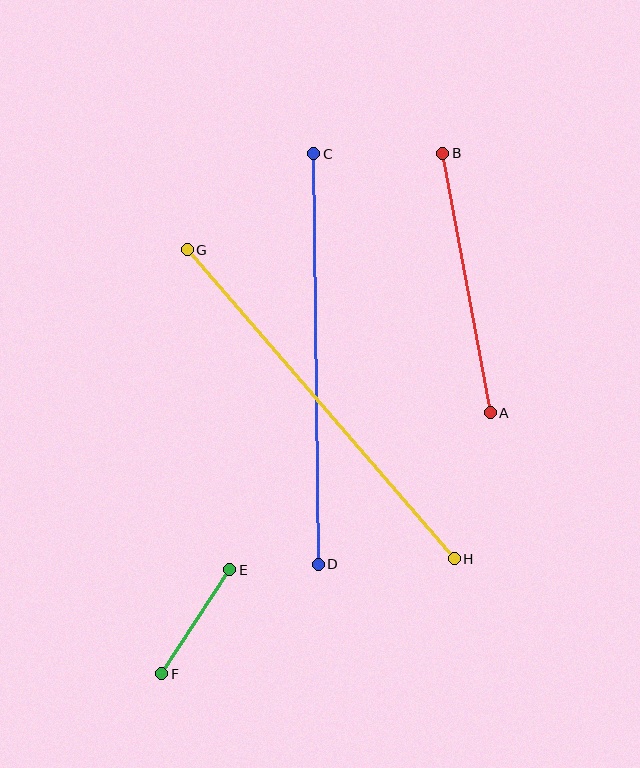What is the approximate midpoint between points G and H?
The midpoint is at approximately (321, 404) pixels.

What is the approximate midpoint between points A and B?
The midpoint is at approximately (467, 283) pixels.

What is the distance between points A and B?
The distance is approximately 264 pixels.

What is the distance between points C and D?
The distance is approximately 410 pixels.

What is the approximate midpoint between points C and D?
The midpoint is at approximately (316, 359) pixels.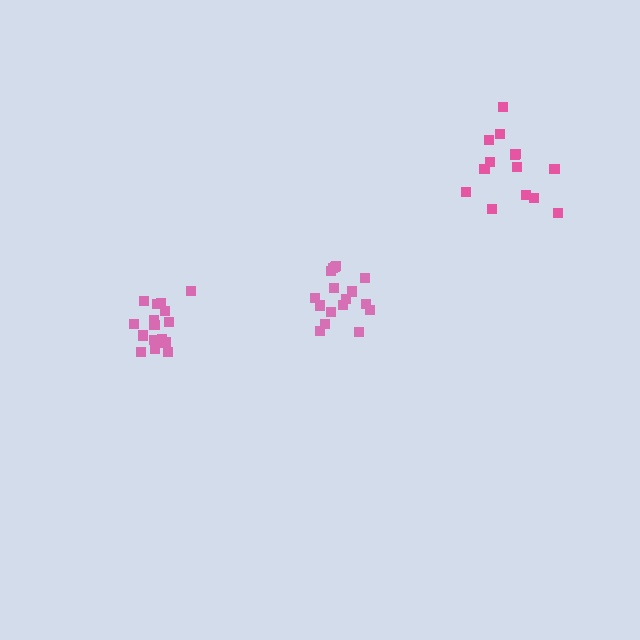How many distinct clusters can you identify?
There are 3 distinct clusters.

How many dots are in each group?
Group 1: 14 dots, Group 2: 17 dots, Group 3: 17 dots (48 total).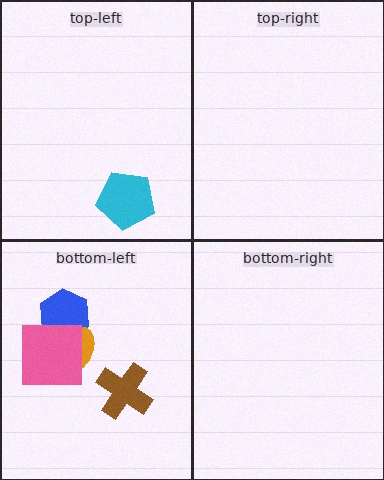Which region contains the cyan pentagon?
The top-left region.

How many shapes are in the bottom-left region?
4.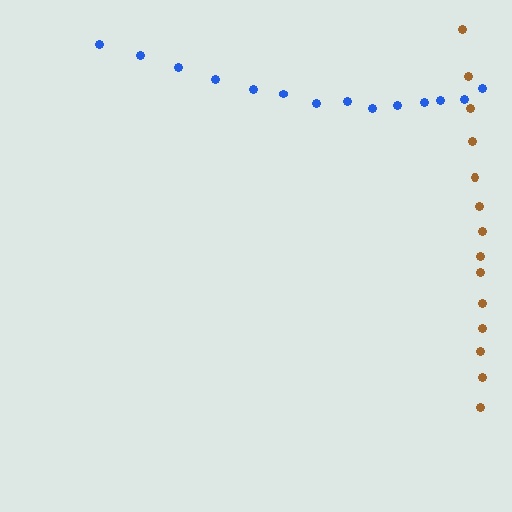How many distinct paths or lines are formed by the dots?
There are 2 distinct paths.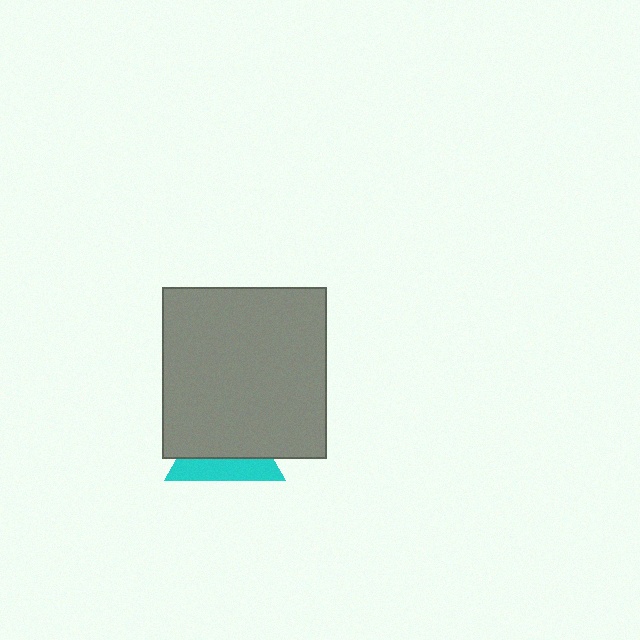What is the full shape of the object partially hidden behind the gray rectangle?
The partially hidden object is a cyan triangle.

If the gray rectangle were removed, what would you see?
You would see the complete cyan triangle.